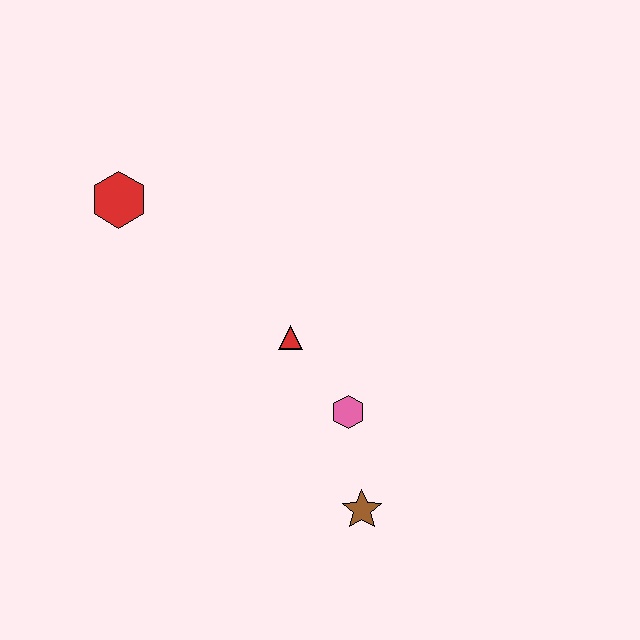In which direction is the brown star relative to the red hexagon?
The brown star is below the red hexagon.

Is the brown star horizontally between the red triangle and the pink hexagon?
No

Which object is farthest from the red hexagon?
The brown star is farthest from the red hexagon.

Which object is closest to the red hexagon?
The red triangle is closest to the red hexagon.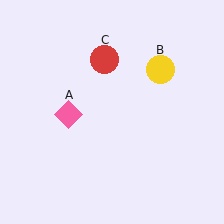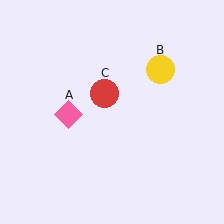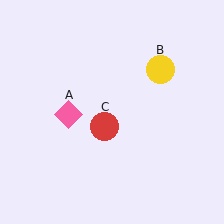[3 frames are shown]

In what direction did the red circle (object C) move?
The red circle (object C) moved down.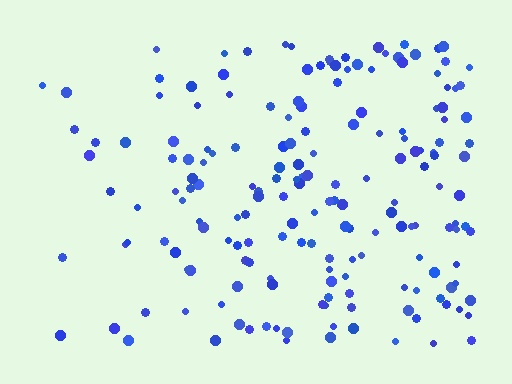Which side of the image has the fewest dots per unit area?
The left.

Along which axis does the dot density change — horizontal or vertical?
Horizontal.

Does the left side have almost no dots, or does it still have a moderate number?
Still a moderate number, just noticeably fewer than the right.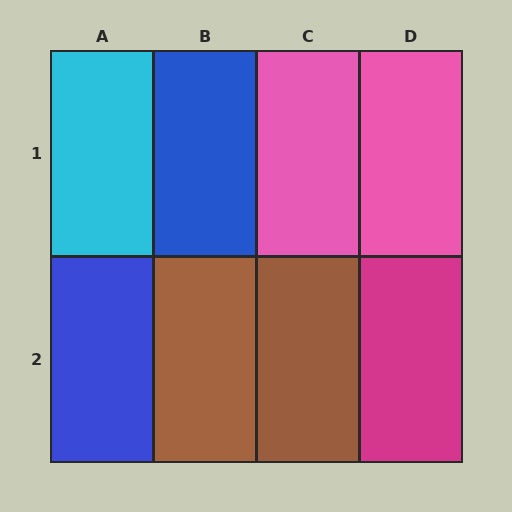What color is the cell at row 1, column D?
Pink.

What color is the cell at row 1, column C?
Pink.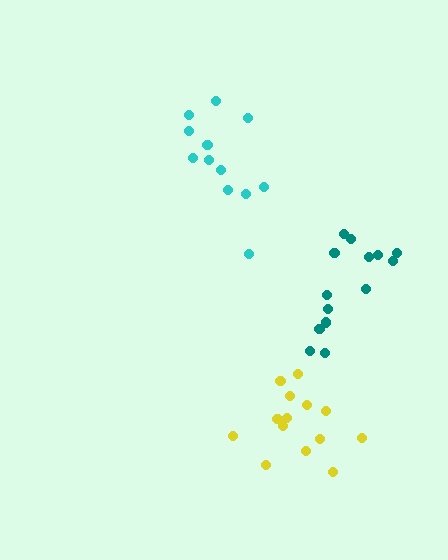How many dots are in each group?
Group 1: 14 dots, Group 2: 12 dots, Group 3: 14 dots (40 total).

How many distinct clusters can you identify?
There are 3 distinct clusters.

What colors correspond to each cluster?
The clusters are colored: teal, cyan, yellow.